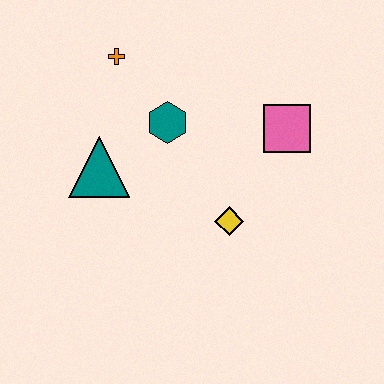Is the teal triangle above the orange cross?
No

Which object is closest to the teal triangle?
The teal hexagon is closest to the teal triangle.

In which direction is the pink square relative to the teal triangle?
The pink square is to the right of the teal triangle.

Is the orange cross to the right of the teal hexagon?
No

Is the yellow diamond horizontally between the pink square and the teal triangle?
Yes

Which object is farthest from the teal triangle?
The pink square is farthest from the teal triangle.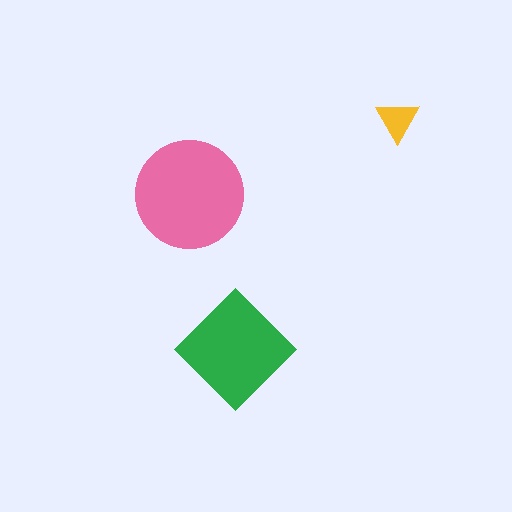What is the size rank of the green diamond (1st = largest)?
2nd.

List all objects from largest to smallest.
The pink circle, the green diamond, the yellow triangle.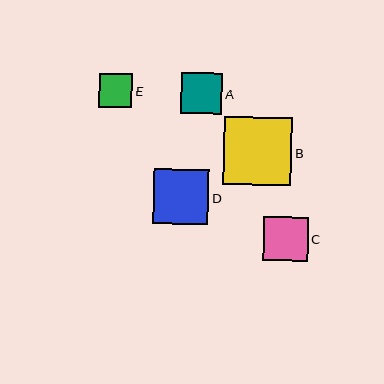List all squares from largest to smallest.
From largest to smallest: B, D, C, A, E.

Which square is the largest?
Square B is the largest with a size of approximately 68 pixels.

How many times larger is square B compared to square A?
Square B is approximately 1.7 times the size of square A.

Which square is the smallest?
Square E is the smallest with a size of approximately 34 pixels.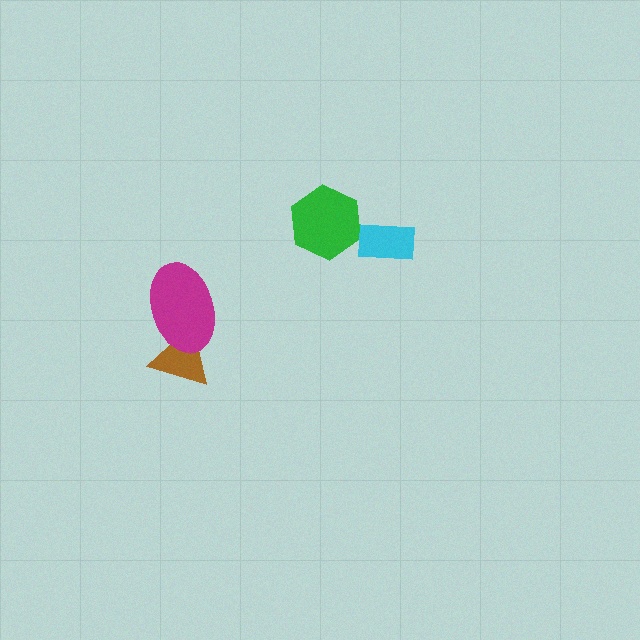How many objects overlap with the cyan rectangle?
0 objects overlap with the cyan rectangle.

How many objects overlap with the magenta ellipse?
1 object overlaps with the magenta ellipse.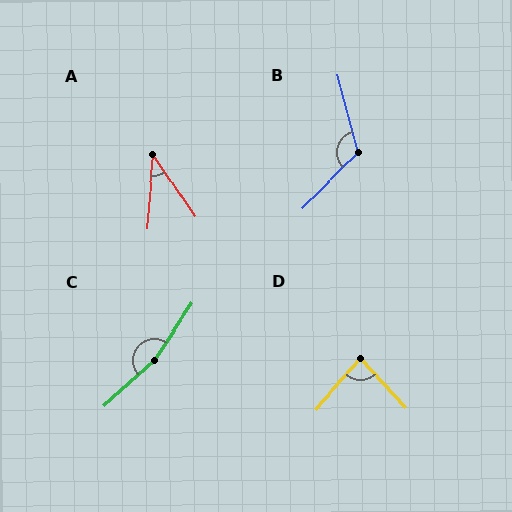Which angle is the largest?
C, at approximately 166 degrees.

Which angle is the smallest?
A, at approximately 39 degrees.